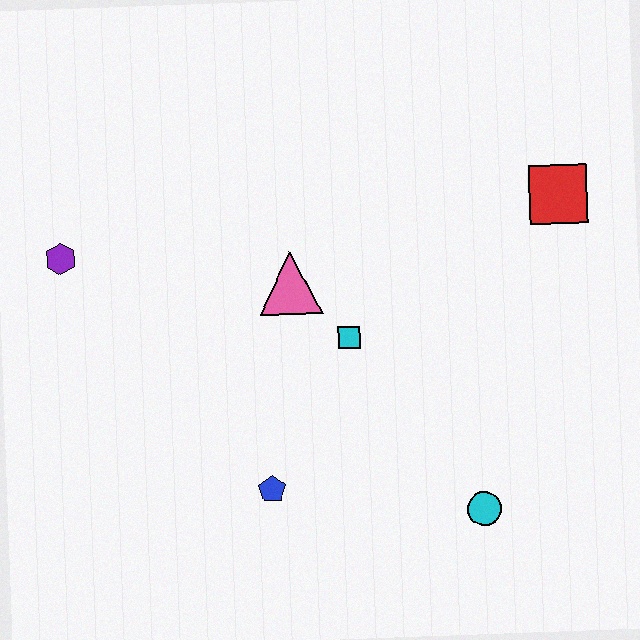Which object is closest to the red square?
The cyan square is closest to the red square.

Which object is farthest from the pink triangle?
The cyan circle is farthest from the pink triangle.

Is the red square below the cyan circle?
No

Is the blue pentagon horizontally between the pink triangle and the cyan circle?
No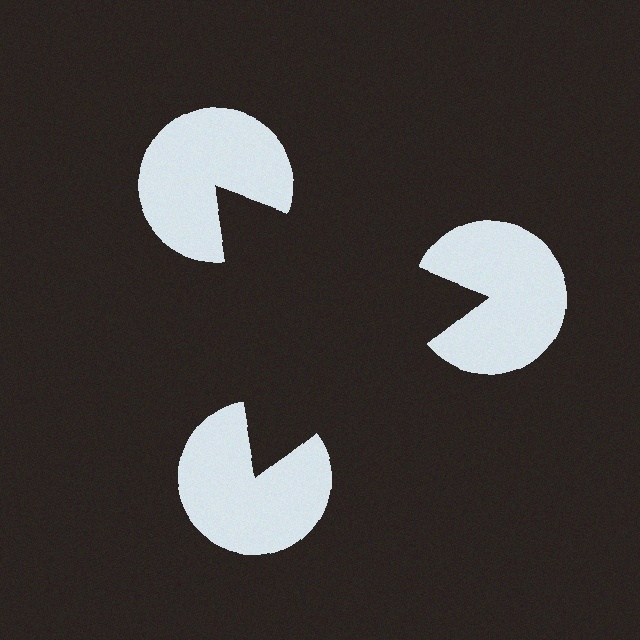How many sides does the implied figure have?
3 sides.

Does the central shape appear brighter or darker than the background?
It typically appears slightly darker than the background, even though no actual brightness change is drawn.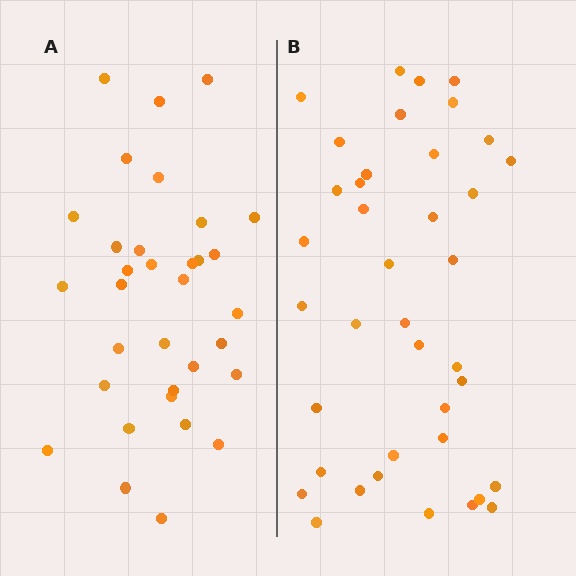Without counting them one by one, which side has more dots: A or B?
Region B (the right region) has more dots.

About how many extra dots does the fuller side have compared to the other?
Region B has about 6 more dots than region A.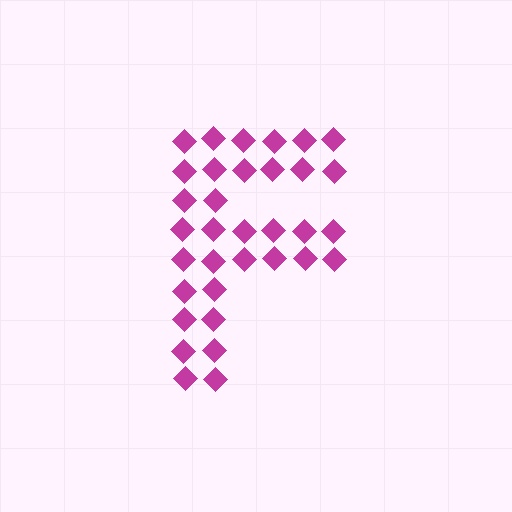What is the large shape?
The large shape is the letter F.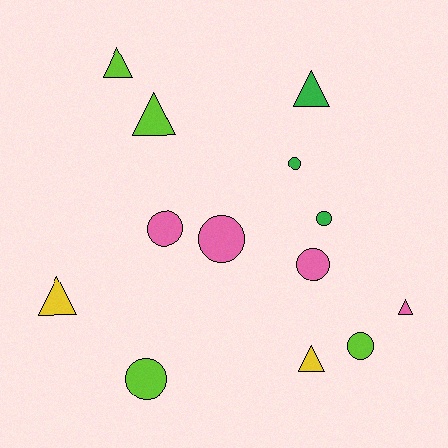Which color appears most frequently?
Pink, with 4 objects.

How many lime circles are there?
There are 2 lime circles.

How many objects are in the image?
There are 13 objects.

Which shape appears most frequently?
Circle, with 7 objects.